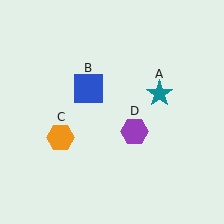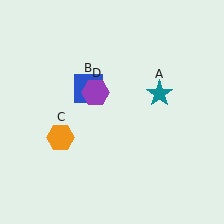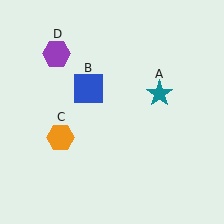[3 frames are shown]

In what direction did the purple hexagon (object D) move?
The purple hexagon (object D) moved up and to the left.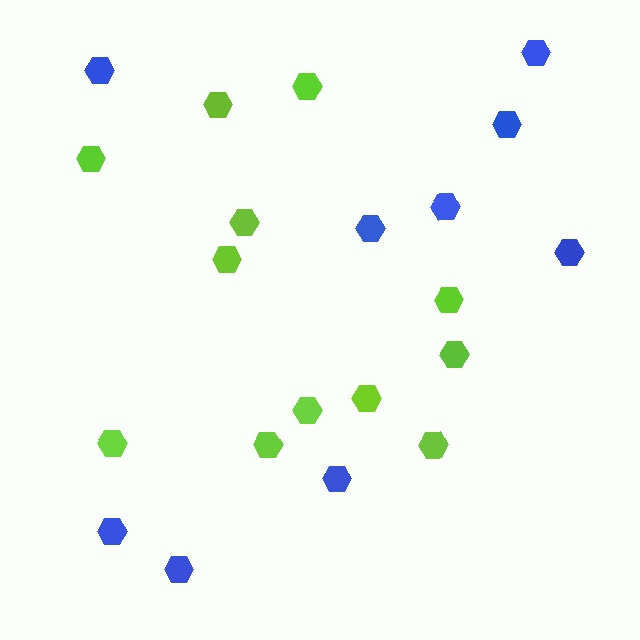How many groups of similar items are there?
There are 2 groups: one group of lime hexagons (12) and one group of blue hexagons (9).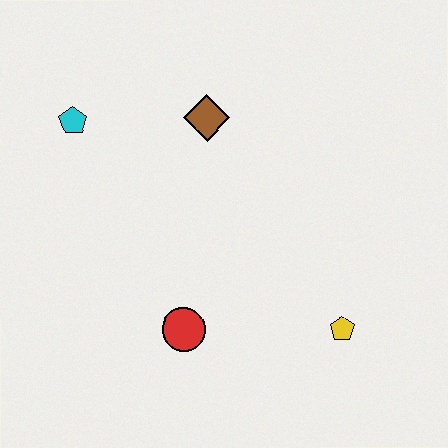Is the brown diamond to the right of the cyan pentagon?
Yes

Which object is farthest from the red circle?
The cyan pentagon is farthest from the red circle.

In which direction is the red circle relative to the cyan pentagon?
The red circle is below the cyan pentagon.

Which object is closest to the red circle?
The yellow pentagon is closest to the red circle.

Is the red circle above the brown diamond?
No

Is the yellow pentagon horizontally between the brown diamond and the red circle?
No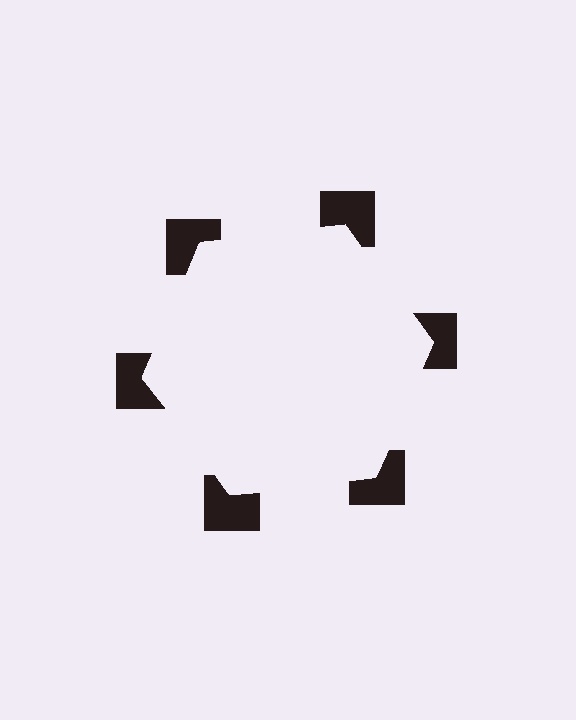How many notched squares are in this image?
There are 6 — one at each vertex of the illusory hexagon.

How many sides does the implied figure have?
6 sides.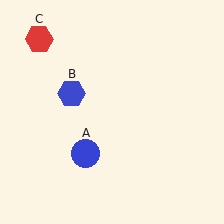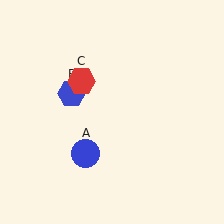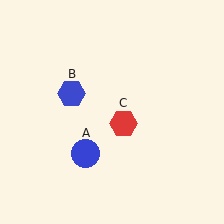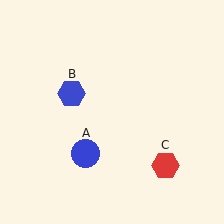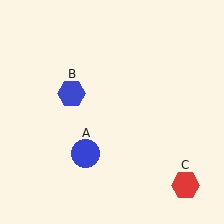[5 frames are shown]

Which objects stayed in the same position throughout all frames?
Blue circle (object A) and blue hexagon (object B) remained stationary.